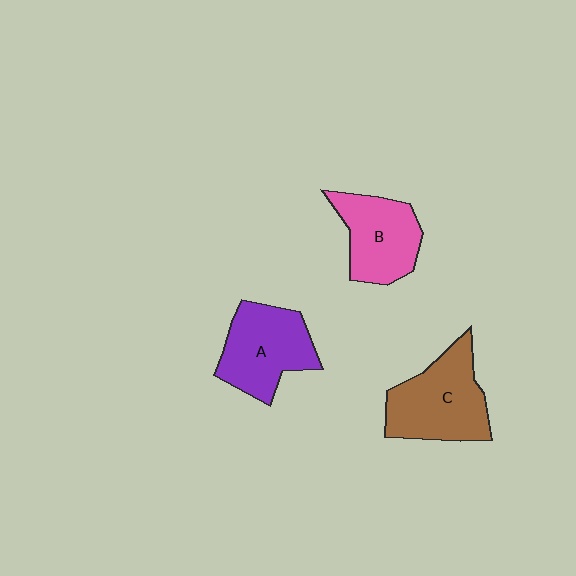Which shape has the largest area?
Shape C (brown).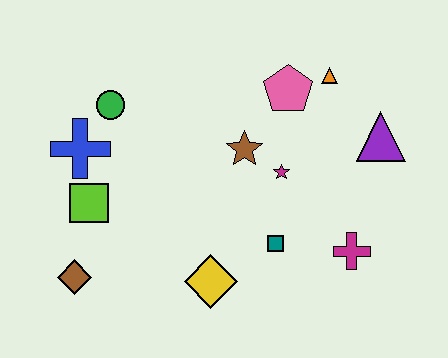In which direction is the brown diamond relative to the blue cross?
The brown diamond is below the blue cross.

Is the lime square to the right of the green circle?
No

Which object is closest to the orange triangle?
The pink pentagon is closest to the orange triangle.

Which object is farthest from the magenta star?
The brown diamond is farthest from the magenta star.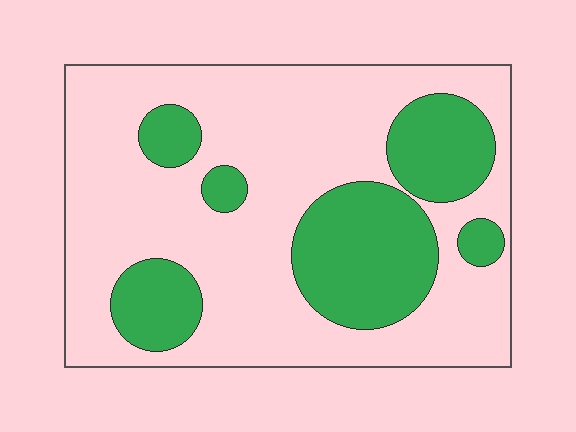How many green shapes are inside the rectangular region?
6.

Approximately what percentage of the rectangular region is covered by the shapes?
Approximately 30%.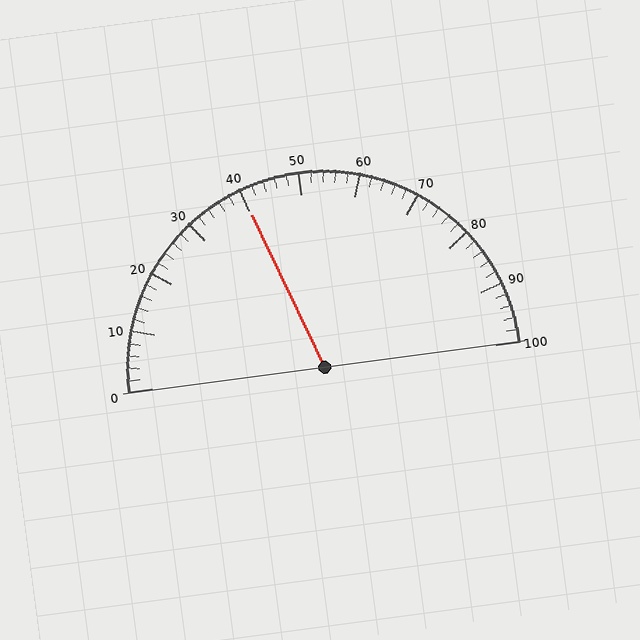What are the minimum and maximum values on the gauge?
The gauge ranges from 0 to 100.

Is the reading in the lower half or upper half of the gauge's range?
The reading is in the lower half of the range (0 to 100).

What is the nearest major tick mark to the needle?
The nearest major tick mark is 40.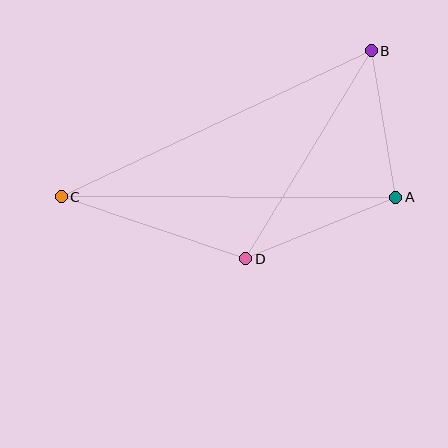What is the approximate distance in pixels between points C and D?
The distance between C and D is approximately 195 pixels.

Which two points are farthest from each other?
Points B and C are farthest from each other.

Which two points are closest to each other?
Points A and B are closest to each other.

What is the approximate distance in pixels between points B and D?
The distance between B and D is approximately 243 pixels.